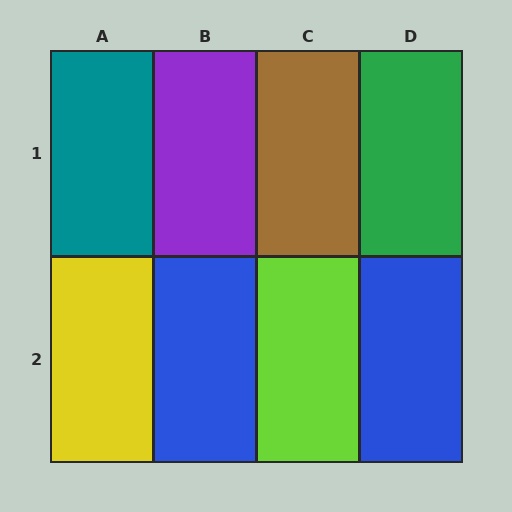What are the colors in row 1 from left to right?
Teal, purple, brown, green.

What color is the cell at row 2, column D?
Blue.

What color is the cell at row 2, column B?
Blue.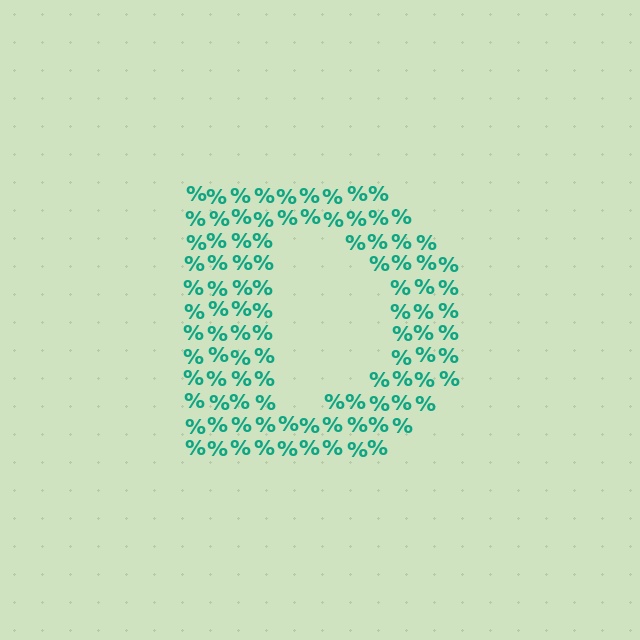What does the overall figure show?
The overall figure shows the letter D.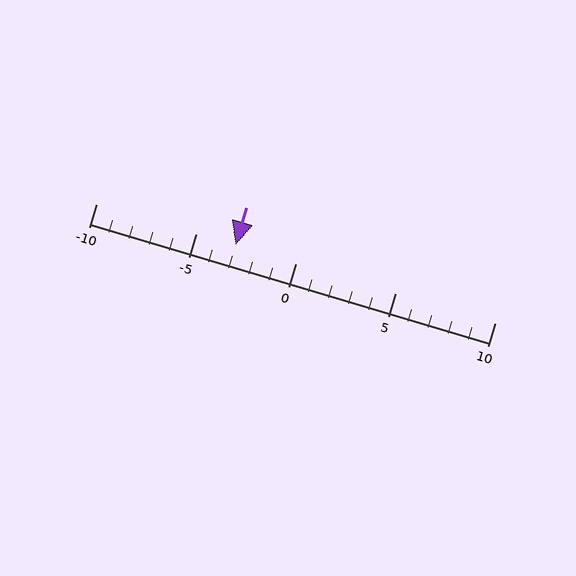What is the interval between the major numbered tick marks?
The major tick marks are spaced 5 units apart.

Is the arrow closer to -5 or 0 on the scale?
The arrow is closer to -5.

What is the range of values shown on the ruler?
The ruler shows values from -10 to 10.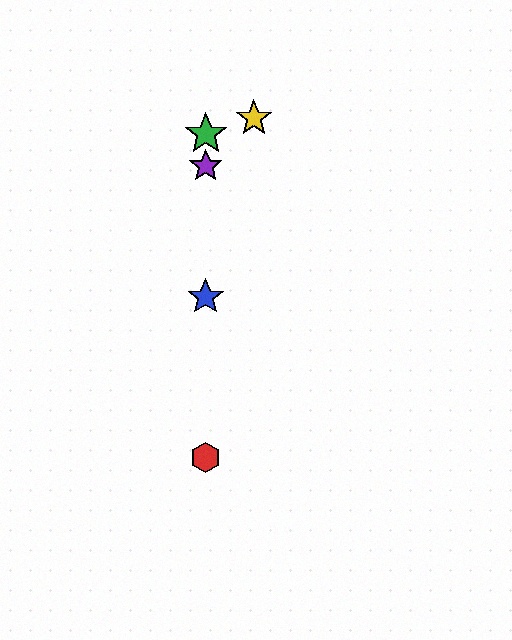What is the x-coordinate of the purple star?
The purple star is at x≈206.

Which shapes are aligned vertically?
The red hexagon, the blue star, the green star, the purple star are aligned vertically.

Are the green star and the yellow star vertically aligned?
No, the green star is at x≈206 and the yellow star is at x≈254.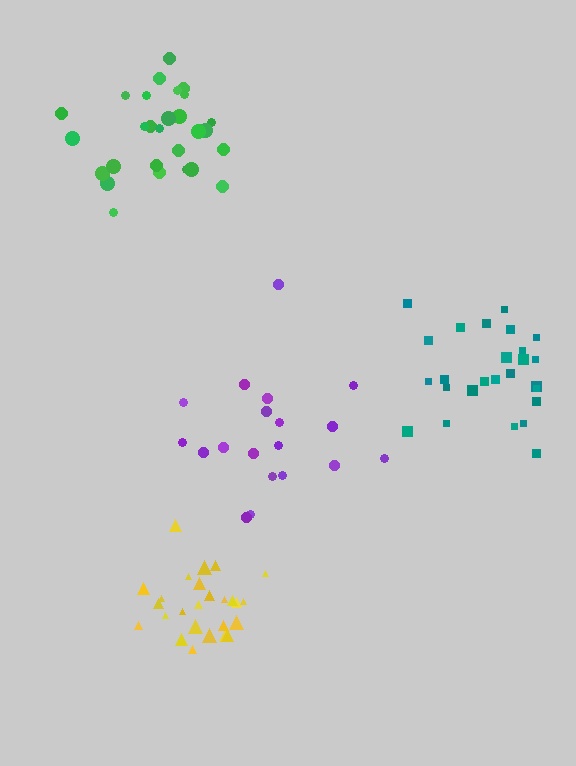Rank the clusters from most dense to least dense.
yellow, teal, green, purple.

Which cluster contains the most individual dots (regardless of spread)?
Green (28).